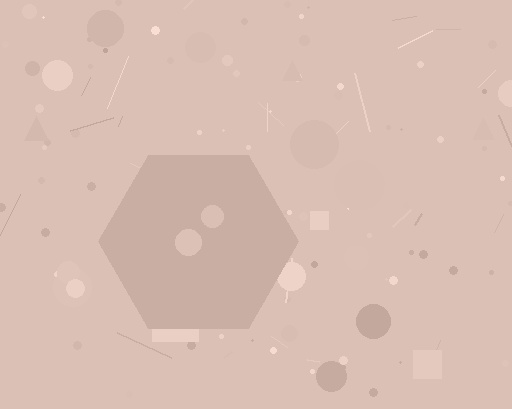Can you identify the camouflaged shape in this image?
The camouflaged shape is a hexagon.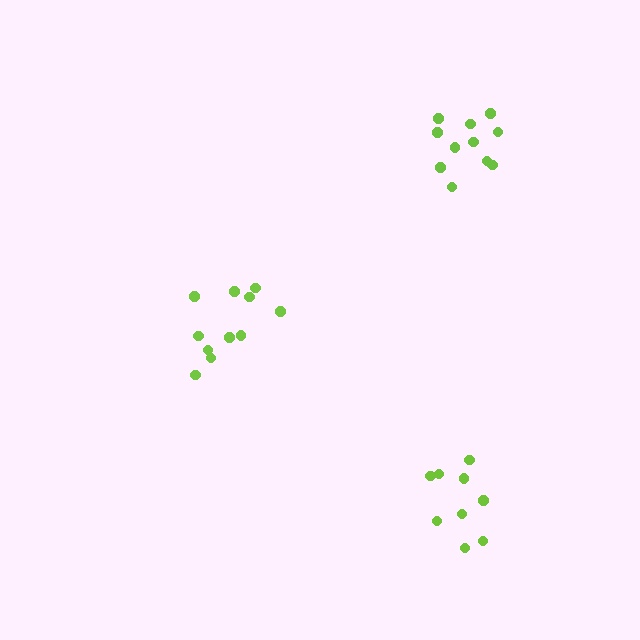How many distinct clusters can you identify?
There are 3 distinct clusters.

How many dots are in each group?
Group 1: 11 dots, Group 2: 11 dots, Group 3: 9 dots (31 total).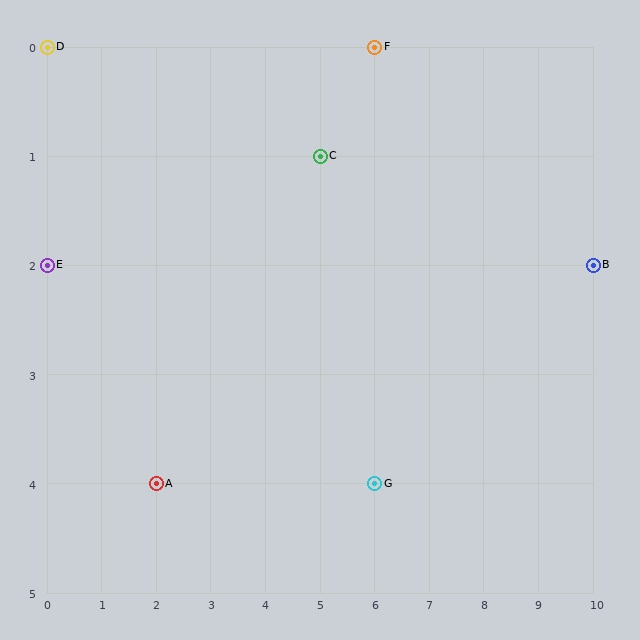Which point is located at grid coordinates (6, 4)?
Point G is at (6, 4).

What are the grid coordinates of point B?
Point B is at grid coordinates (10, 2).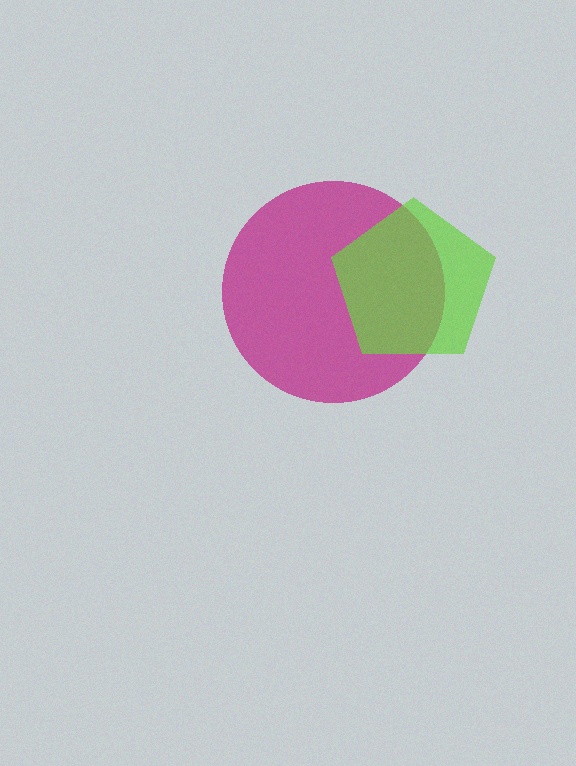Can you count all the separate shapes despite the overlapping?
Yes, there are 2 separate shapes.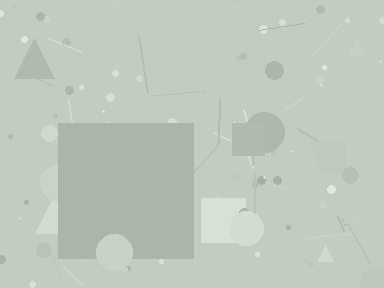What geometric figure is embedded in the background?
A square is embedded in the background.